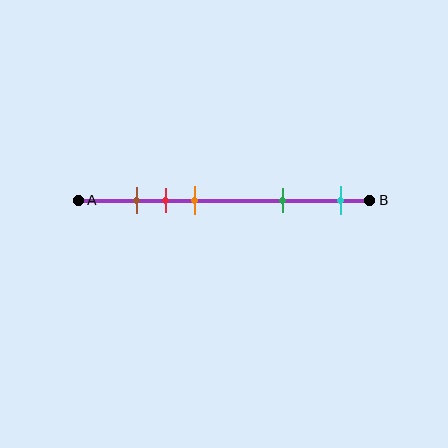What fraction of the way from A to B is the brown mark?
The brown mark is approximately 20% (0.2) of the way from A to B.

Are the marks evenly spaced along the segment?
No, the marks are not evenly spaced.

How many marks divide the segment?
There are 5 marks dividing the segment.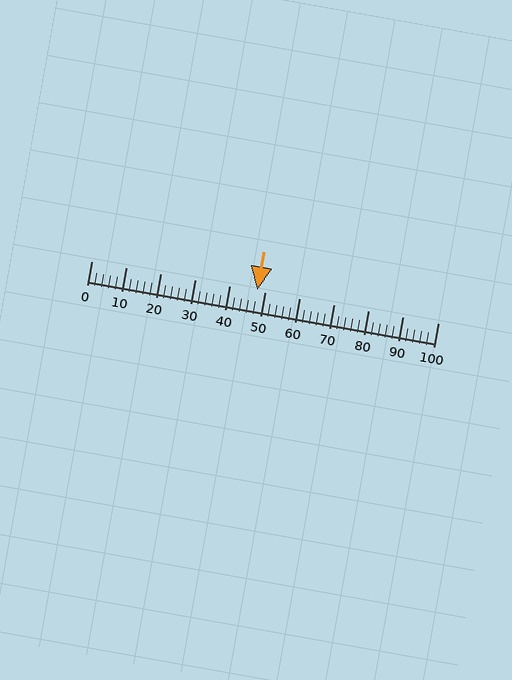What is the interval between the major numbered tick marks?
The major tick marks are spaced 10 units apart.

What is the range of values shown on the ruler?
The ruler shows values from 0 to 100.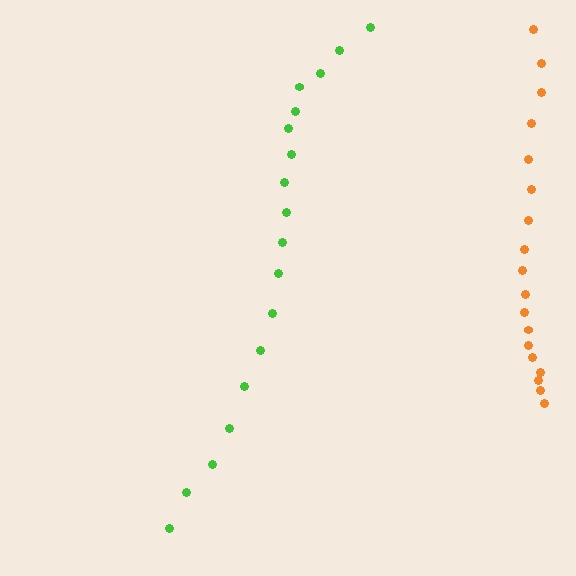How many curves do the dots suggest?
There are 2 distinct paths.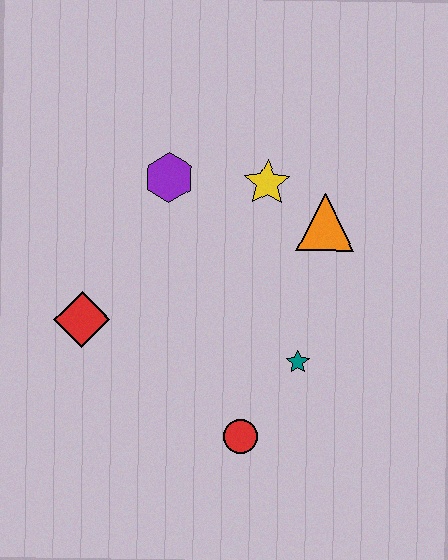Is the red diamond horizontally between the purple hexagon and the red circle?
No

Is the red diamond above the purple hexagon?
No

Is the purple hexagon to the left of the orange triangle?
Yes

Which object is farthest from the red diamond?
The orange triangle is farthest from the red diamond.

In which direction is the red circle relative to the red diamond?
The red circle is to the right of the red diamond.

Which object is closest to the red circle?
The teal star is closest to the red circle.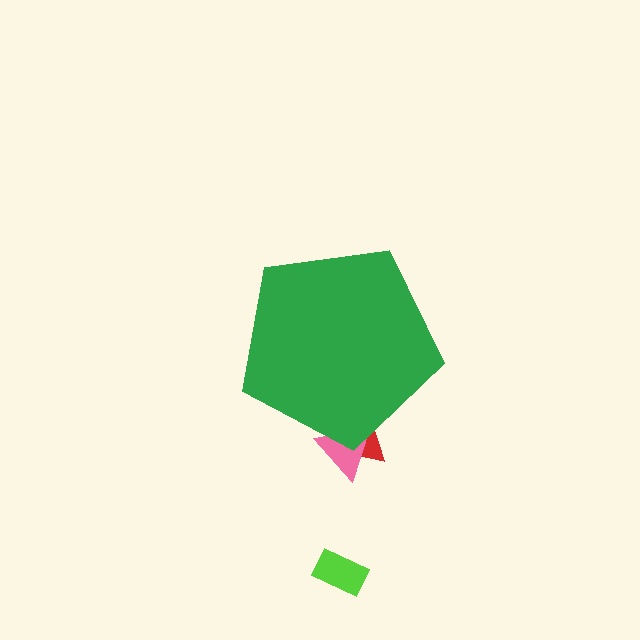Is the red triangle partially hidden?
Yes, the red triangle is partially hidden behind the green pentagon.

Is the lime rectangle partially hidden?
No, the lime rectangle is fully visible.